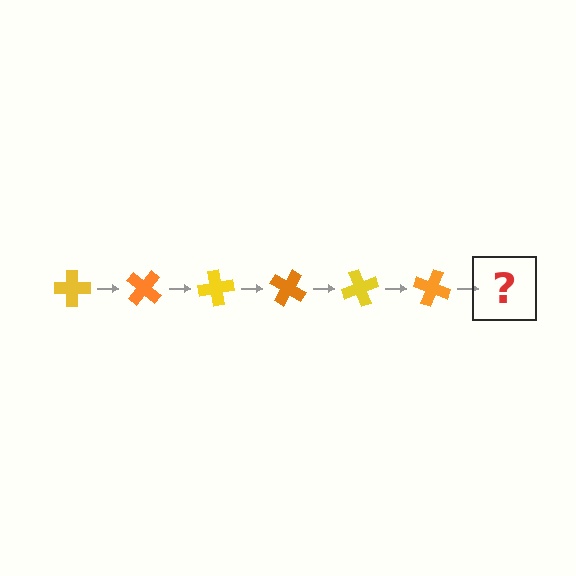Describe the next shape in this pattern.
It should be a yellow cross, rotated 240 degrees from the start.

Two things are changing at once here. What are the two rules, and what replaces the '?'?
The two rules are that it rotates 40 degrees each step and the color cycles through yellow and orange. The '?' should be a yellow cross, rotated 240 degrees from the start.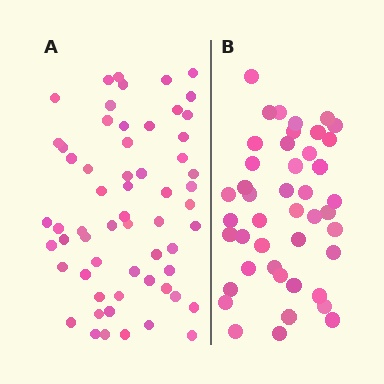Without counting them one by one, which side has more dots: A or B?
Region A (the left region) has more dots.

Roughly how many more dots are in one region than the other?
Region A has approximately 15 more dots than region B.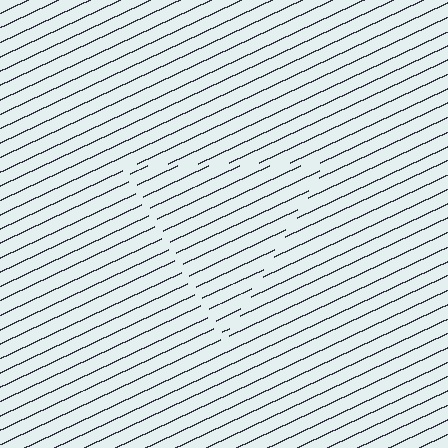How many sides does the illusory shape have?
3 sides — the line-ends trace a triangle.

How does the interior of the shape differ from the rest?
The interior of the shape contains the same grating, shifted by half a period — the contour is defined by the phase discontinuity where line-ends from the inner and outer gratings abut.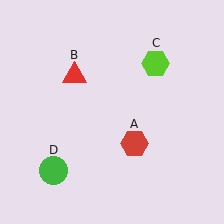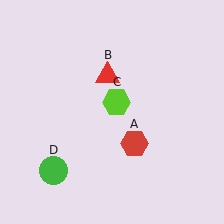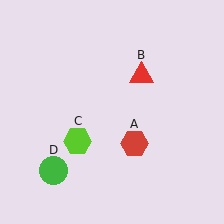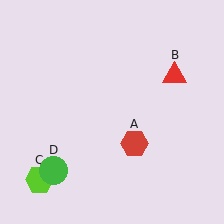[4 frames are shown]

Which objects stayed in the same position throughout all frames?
Red hexagon (object A) and green circle (object D) remained stationary.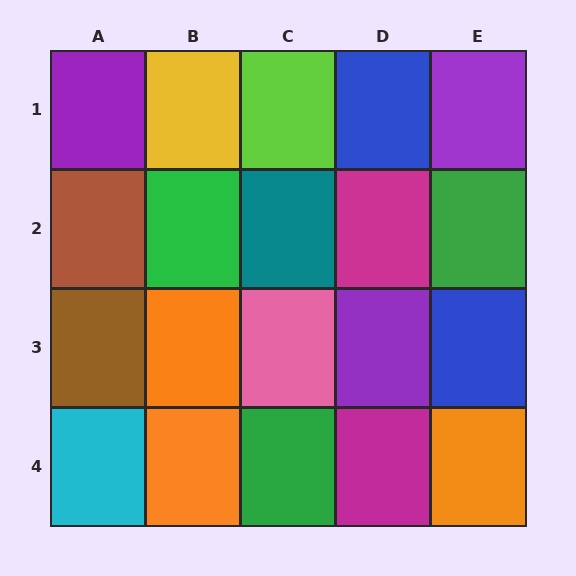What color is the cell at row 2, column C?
Teal.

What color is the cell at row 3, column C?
Pink.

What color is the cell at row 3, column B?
Orange.